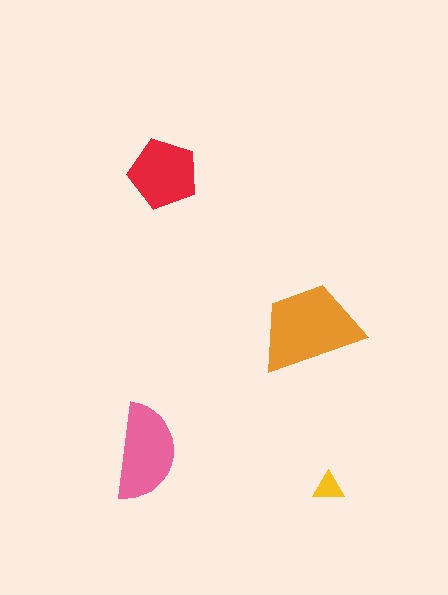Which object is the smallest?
The yellow triangle.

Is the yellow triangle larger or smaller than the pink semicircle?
Smaller.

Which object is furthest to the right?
The yellow triangle is rightmost.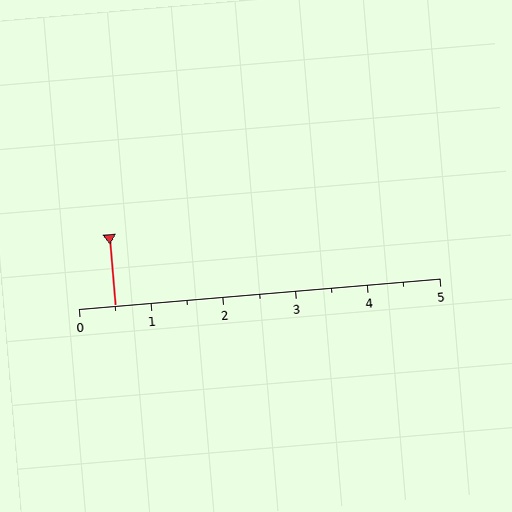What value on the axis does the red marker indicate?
The marker indicates approximately 0.5.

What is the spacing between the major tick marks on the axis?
The major ticks are spaced 1 apart.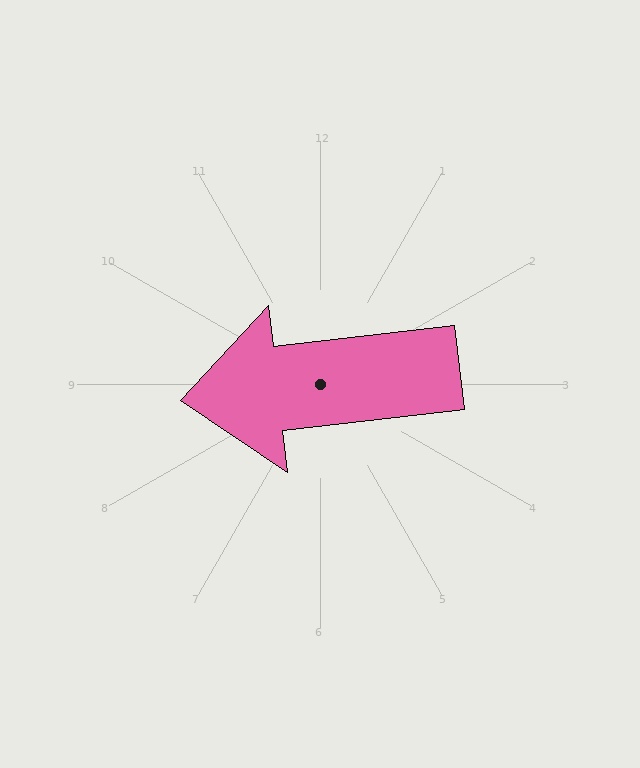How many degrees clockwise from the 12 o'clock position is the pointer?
Approximately 263 degrees.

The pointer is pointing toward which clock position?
Roughly 9 o'clock.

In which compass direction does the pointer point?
West.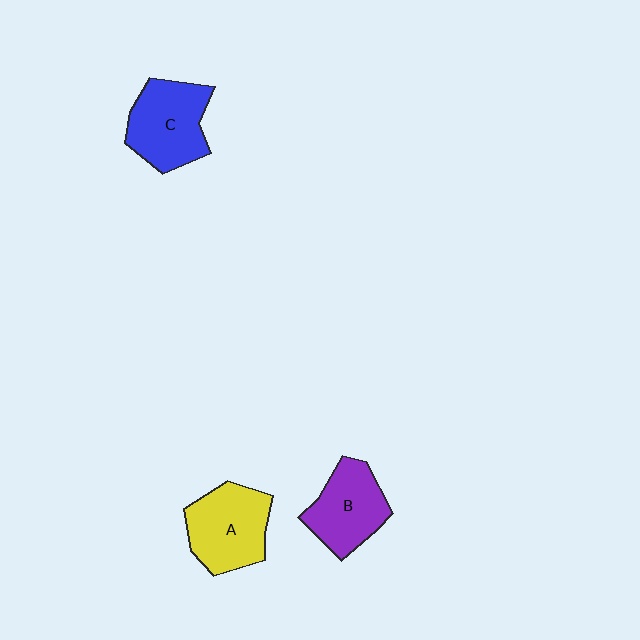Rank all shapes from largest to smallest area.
From largest to smallest: C (blue), A (yellow), B (purple).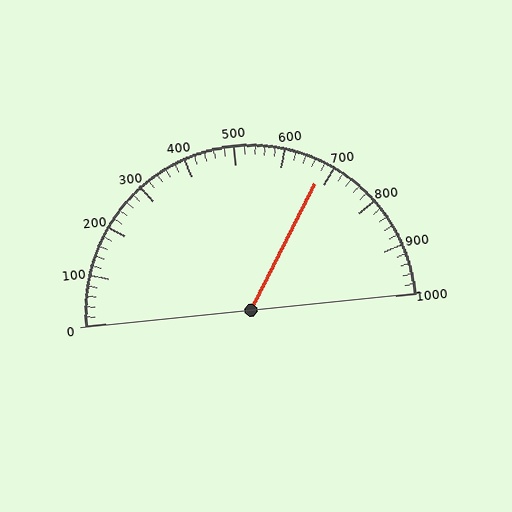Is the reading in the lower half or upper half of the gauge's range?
The reading is in the upper half of the range (0 to 1000).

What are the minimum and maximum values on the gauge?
The gauge ranges from 0 to 1000.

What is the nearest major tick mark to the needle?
The nearest major tick mark is 700.